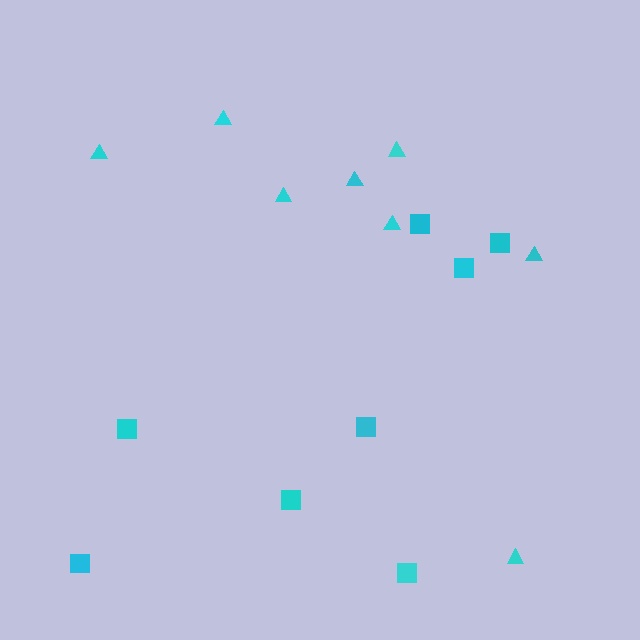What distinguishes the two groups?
There are 2 groups: one group of triangles (8) and one group of squares (8).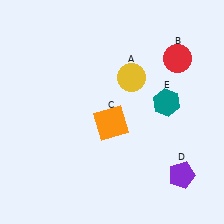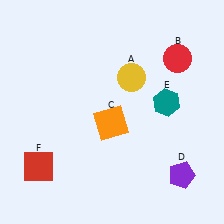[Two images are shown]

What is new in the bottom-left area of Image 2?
A red square (F) was added in the bottom-left area of Image 2.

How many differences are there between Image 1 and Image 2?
There is 1 difference between the two images.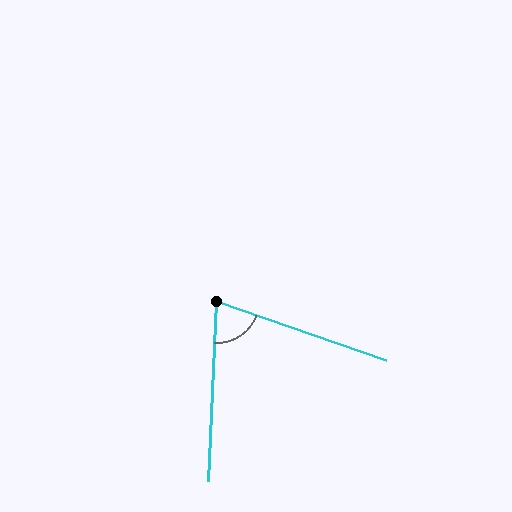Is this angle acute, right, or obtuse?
It is acute.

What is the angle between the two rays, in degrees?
Approximately 74 degrees.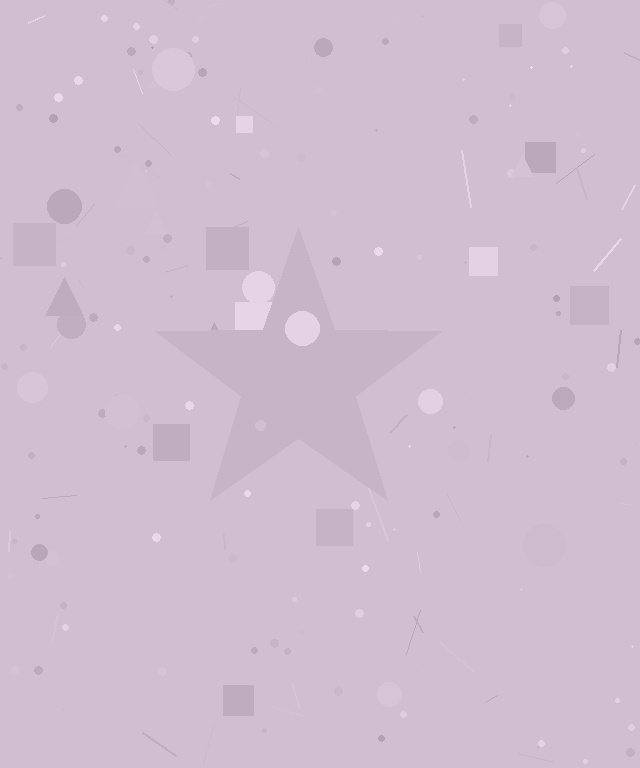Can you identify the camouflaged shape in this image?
The camouflaged shape is a star.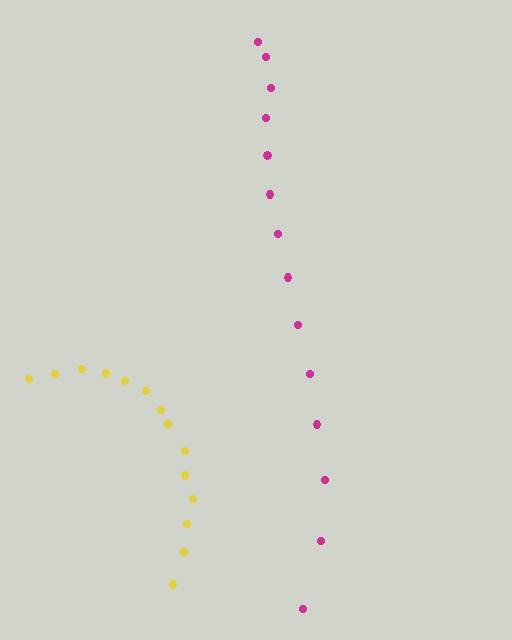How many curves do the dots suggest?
There are 2 distinct paths.